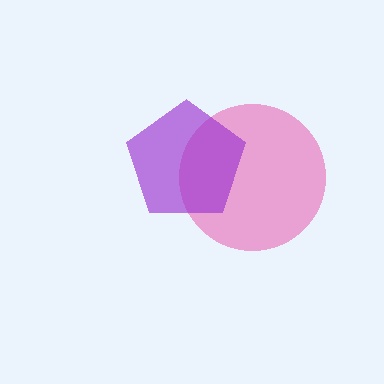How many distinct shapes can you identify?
There are 2 distinct shapes: a pink circle, a purple pentagon.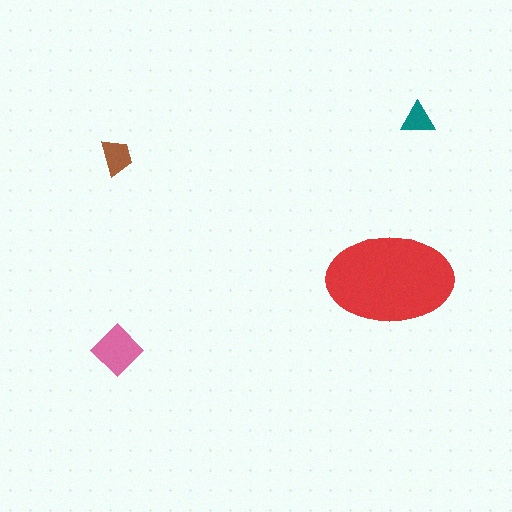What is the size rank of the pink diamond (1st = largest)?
2nd.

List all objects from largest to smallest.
The red ellipse, the pink diamond, the brown trapezoid, the teal triangle.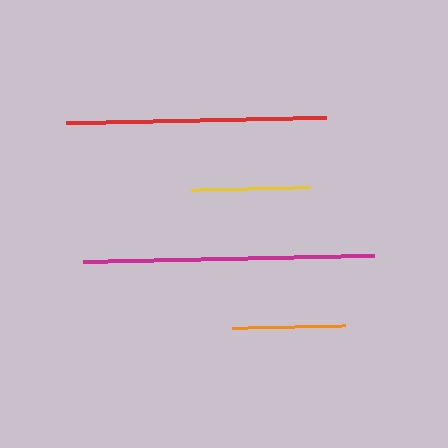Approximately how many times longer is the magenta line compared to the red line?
The magenta line is approximately 1.1 times the length of the red line.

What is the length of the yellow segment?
The yellow segment is approximately 119 pixels long.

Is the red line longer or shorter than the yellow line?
The red line is longer than the yellow line.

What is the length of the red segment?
The red segment is approximately 260 pixels long.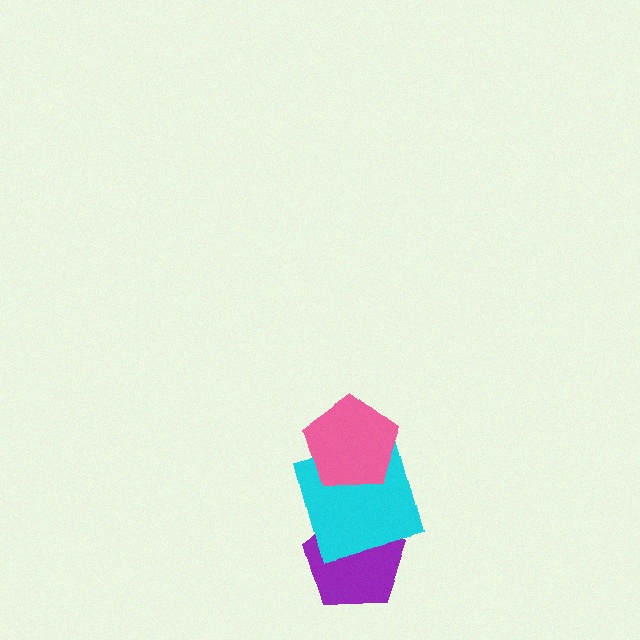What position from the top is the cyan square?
The cyan square is 2nd from the top.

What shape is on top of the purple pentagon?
The cyan square is on top of the purple pentagon.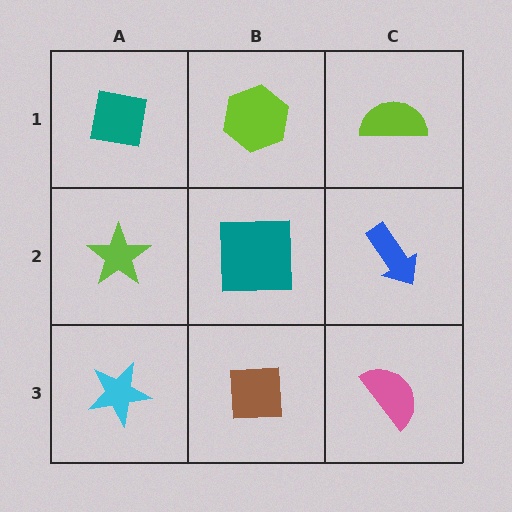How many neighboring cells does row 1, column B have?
3.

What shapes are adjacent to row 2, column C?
A lime semicircle (row 1, column C), a pink semicircle (row 3, column C), a teal square (row 2, column B).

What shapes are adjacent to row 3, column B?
A teal square (row 2, column B), a cyan star (row 3, column A), a pink semicircle (row 3, column C).